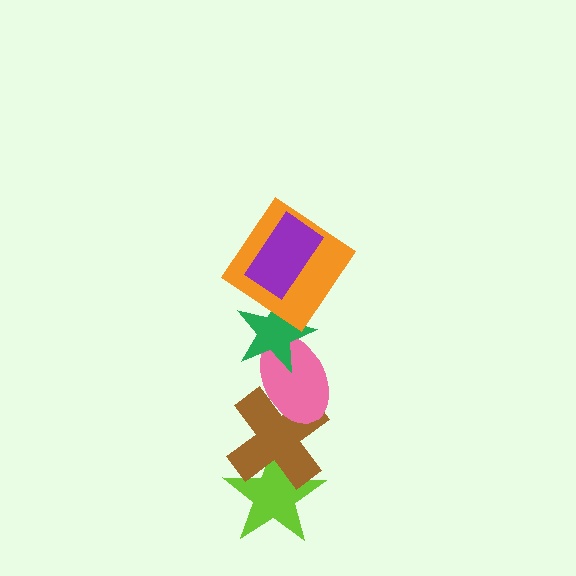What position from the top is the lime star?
The lime star is 6th from the top.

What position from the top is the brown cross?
The brown cross is 5th from the top.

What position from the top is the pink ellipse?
The pink ellipse is 4th from the top.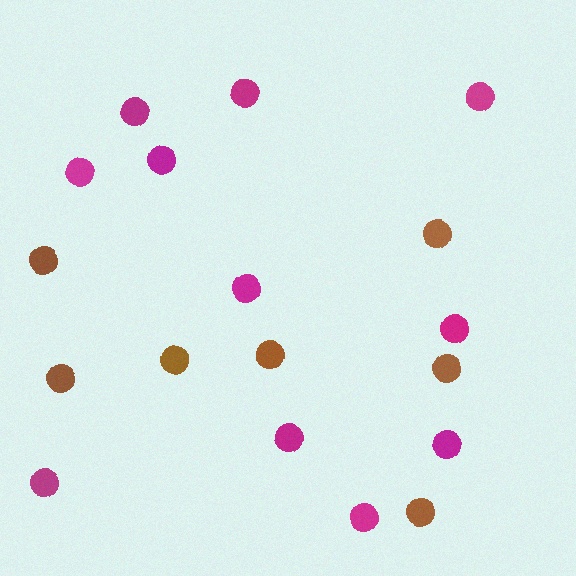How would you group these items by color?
There are 2 groups: one group of brown circles (7) and one group of magenta circles (11).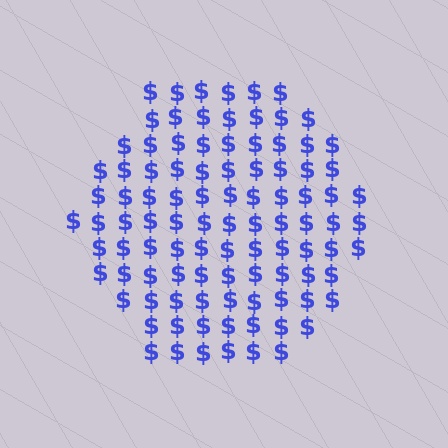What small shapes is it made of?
It is made of small dollar signs.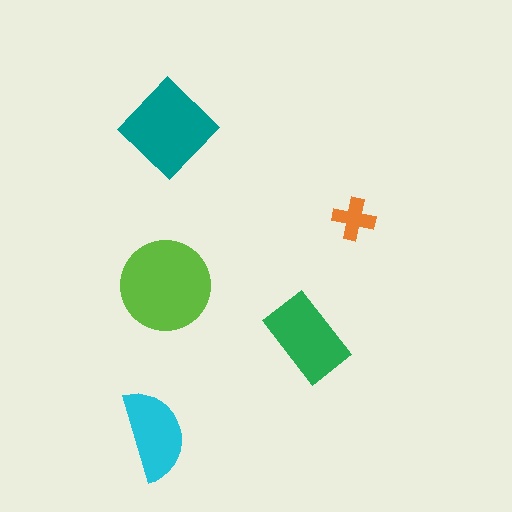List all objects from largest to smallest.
The lime circle, the teal diamond, the green rectangle, the cyan semicircle, the orange cross.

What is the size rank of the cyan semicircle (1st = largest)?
4th.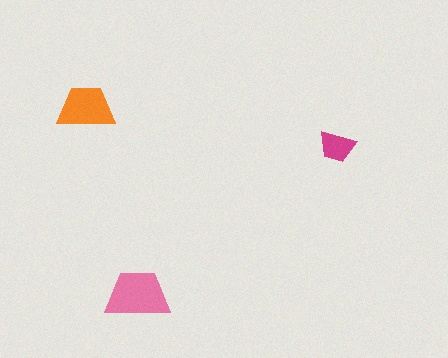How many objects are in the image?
There are 3 objects in the image.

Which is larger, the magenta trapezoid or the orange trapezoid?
The orange one.